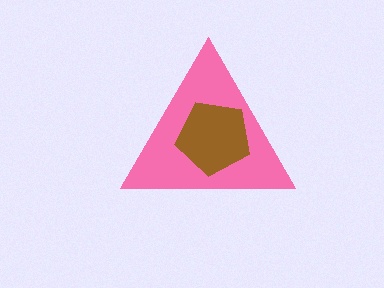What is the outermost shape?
The pink triangle.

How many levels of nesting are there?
2.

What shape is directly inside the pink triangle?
The brown pentagon.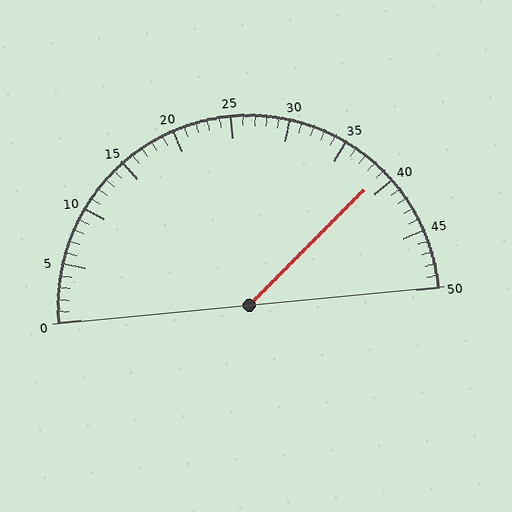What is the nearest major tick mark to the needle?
The nearest major tick mark is 40.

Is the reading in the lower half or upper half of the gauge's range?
The reading is in the upper half of the range (0 to 50).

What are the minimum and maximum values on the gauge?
The gauge ranges from 0 to 50.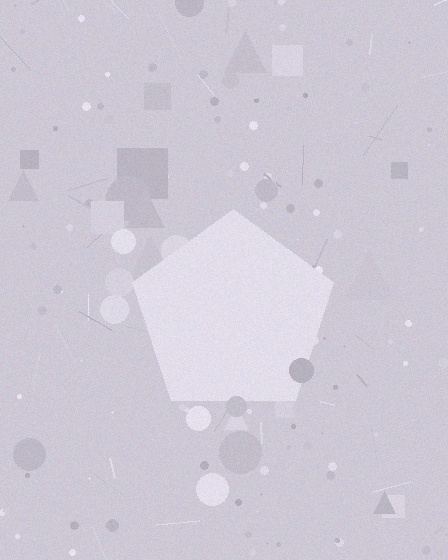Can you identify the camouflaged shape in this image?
The camouflaged shape is a pentagon.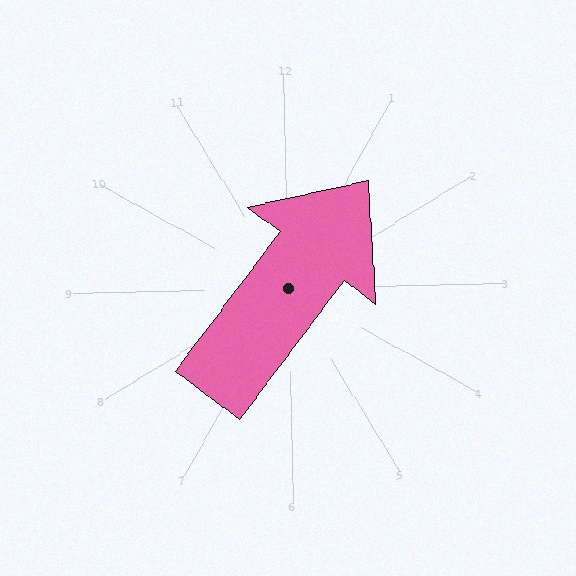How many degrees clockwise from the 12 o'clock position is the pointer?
Approximately 38 degrees.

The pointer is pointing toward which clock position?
Roughly 1 o'clock.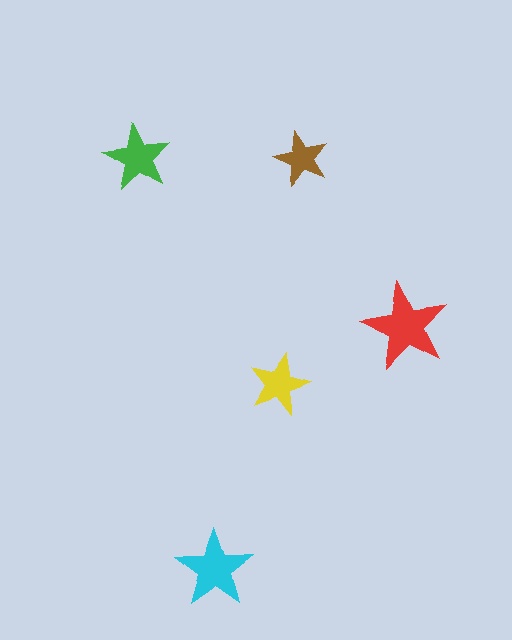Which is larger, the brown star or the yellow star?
The yellow one.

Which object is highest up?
The green star is topmost.